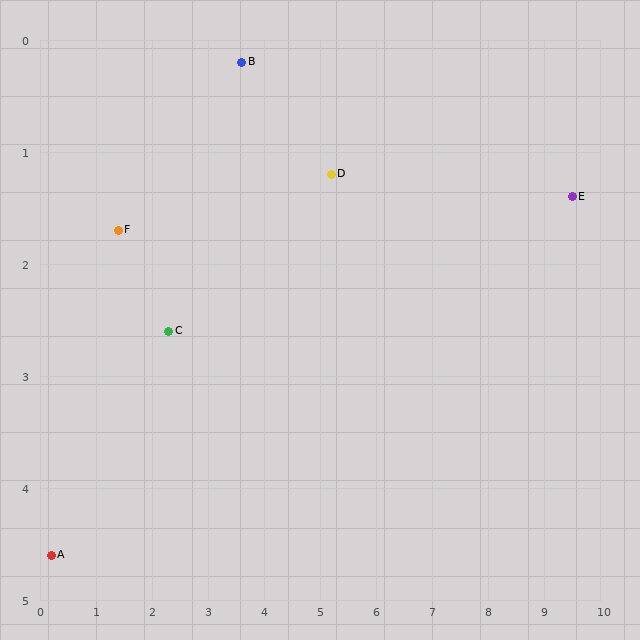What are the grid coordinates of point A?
Point A is at approximately (0.2, 4.6).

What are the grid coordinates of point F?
Point F is at approximately (1.4, 1.7).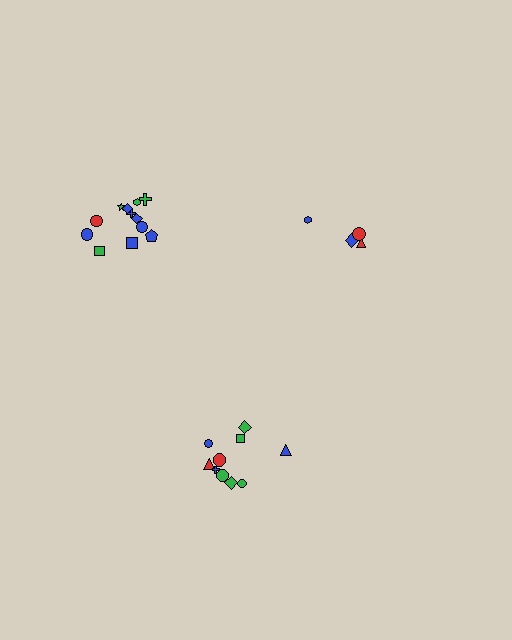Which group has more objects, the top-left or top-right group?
The top-left group.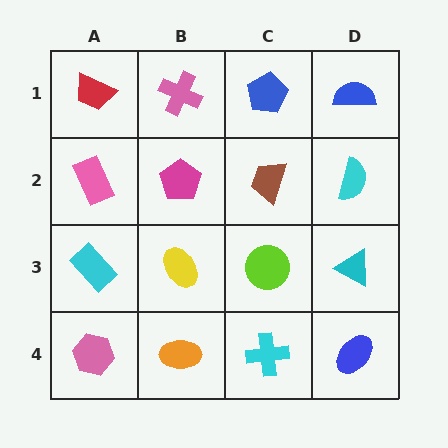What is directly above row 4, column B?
A yellow ellipse.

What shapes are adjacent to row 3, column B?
A magenta pentagon (row 2, column B), an orange ellipse (row 4, column B), a cyan rectangle (row 3, column A), a lime circle (row 3, column C).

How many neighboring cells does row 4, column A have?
2.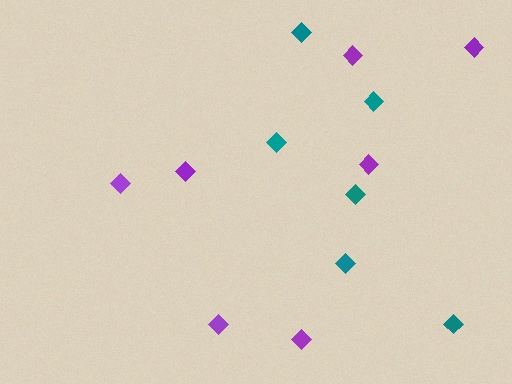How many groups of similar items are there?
There are 2 groups: one group of teal diamonds (6) and one group of purple diamonds (7).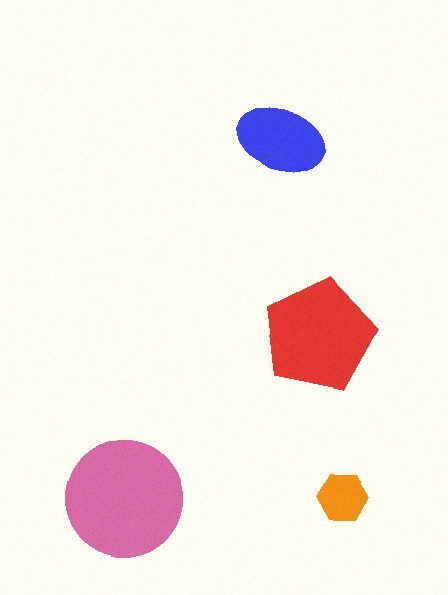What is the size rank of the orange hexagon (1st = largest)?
4th.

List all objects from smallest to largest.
The orange hexagon, the blue ellipse, the red pentagon, the pink circle.